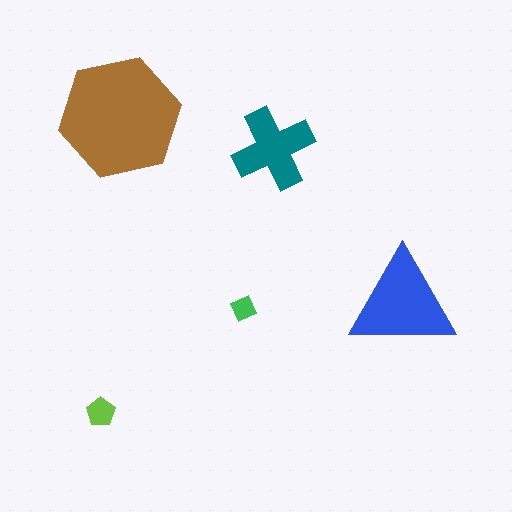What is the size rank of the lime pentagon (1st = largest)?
4th.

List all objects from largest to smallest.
The brown hexagon, the blue triangle, the teal cross, the lime pentagon, the green diamond.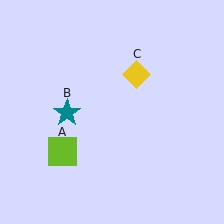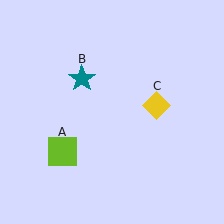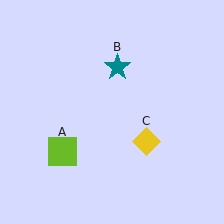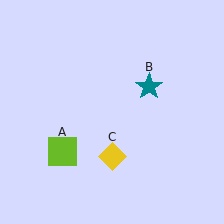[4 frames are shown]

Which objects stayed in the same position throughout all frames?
Lime square (object A) remained stationary.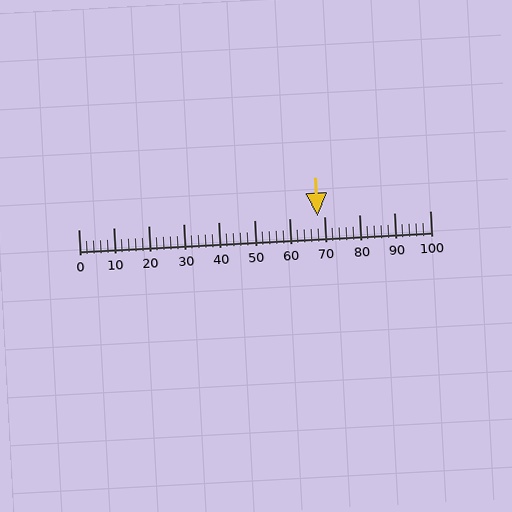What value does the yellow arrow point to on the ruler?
The yellow arrow points to approximately 68.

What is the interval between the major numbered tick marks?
The major tick marks are spaced 10 units apart.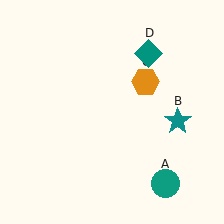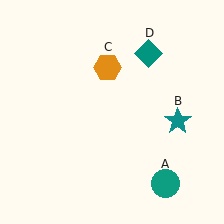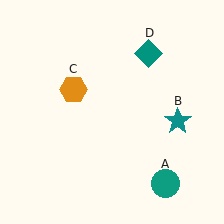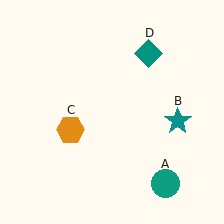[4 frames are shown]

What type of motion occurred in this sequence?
The orange hexagon (object C) rotated counterclockwise around the center of the scene.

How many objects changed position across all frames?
1 object changed position: orange hexagon (object C).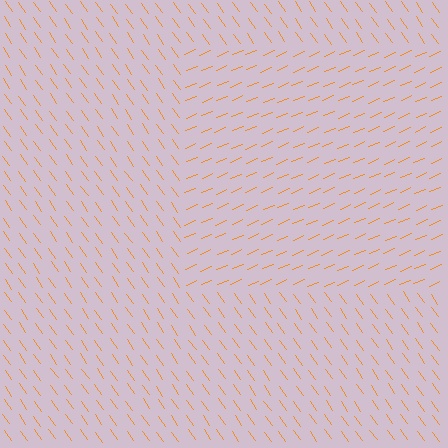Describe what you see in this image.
The image is filled with small orange line segments. A rectangle region in the image has lines oriented differently from the surrounding lines, creating a visible texture boundary.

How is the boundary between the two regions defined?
The boundary is defined purely by a change in line orientation (approximately 78 degrees difference). All lines are the same color and thickness.